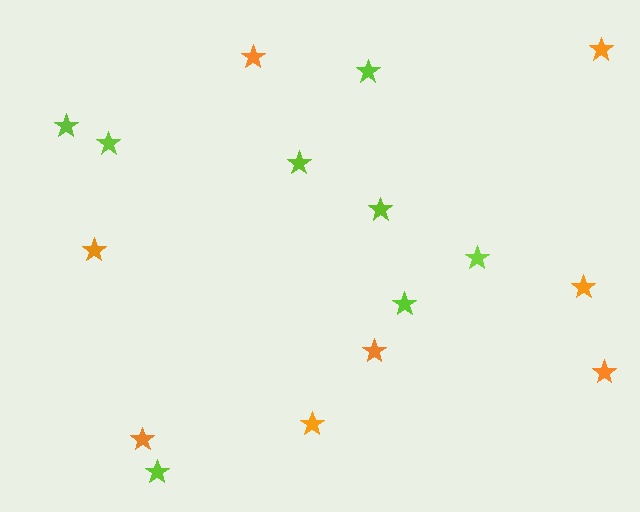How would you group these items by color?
There are 2 groups: one group of orange stars (8) and one group of lime stars (8).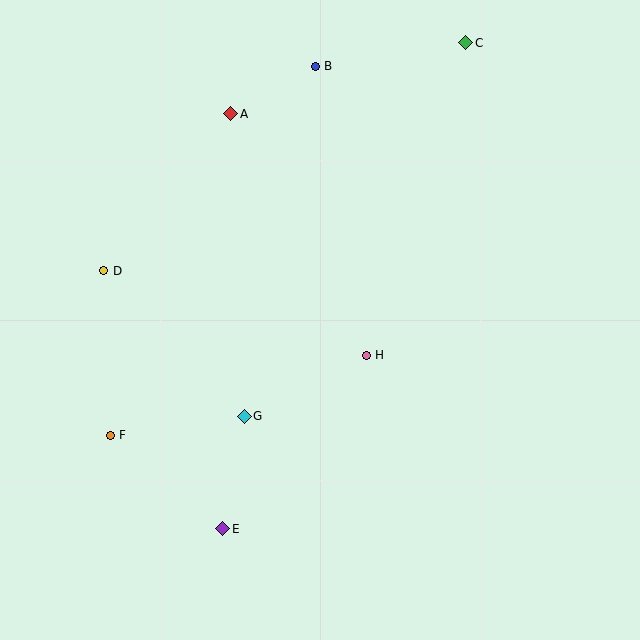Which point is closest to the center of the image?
Point H at (366, 355) is closest to the center.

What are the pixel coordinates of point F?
Point F is at (110, 435).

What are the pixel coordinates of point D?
Point D is at (104, 271).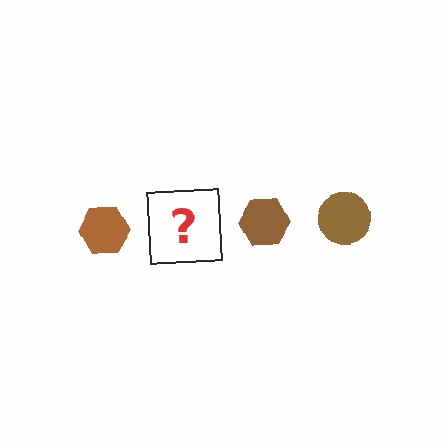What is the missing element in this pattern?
The missing element is a brown circle.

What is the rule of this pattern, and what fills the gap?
The rule is that the pattern cycles through hexagon, circle shapes in brown. The gap should be filled with a brown circle.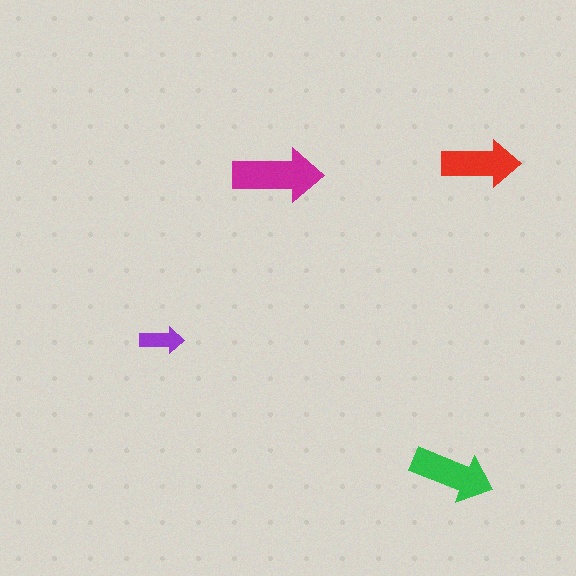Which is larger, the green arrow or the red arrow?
The green one.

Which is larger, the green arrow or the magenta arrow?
The magenta one.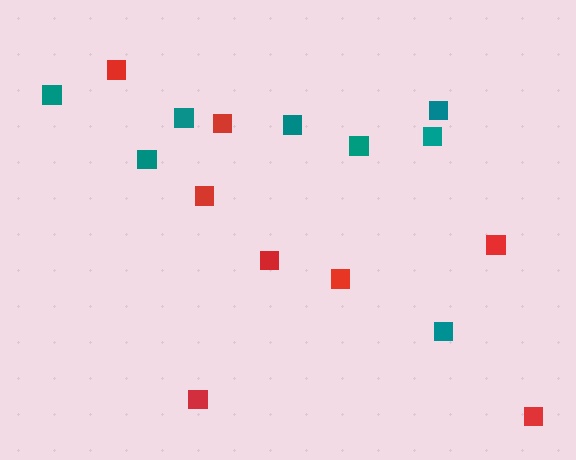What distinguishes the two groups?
There are 2 groups: one group of teal squares (8) and one group of red squares (8).